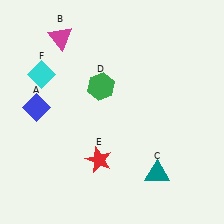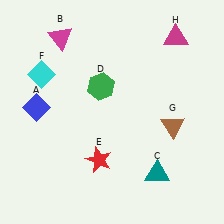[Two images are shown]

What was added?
A brown triangle (G), a magenta triangle (H) were added in Image 2.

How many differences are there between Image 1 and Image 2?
There are 2 differences between the two images.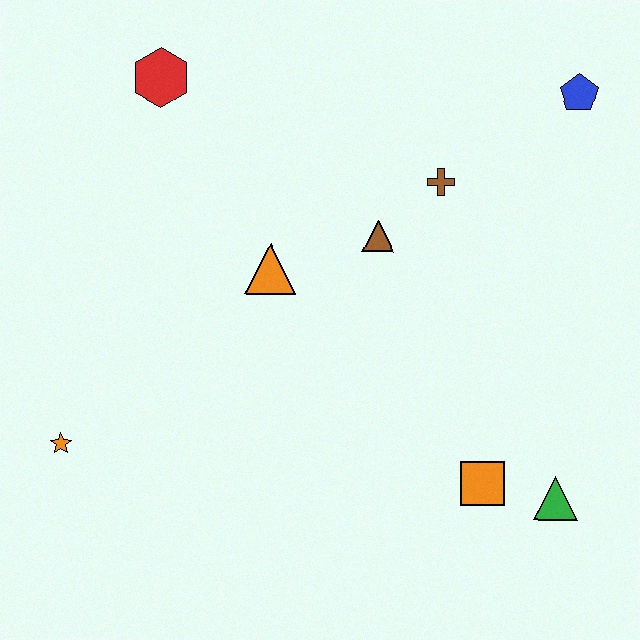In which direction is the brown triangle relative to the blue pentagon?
The brown triangle is to the left of the blue pentagon.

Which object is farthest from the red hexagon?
The green triangle is farthest from the red hexagon.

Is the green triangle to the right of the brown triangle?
Yes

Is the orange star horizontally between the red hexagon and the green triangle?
No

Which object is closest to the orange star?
The orange triangle is closest to the orange star.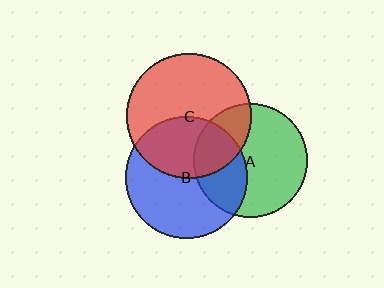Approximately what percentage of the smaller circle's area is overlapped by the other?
Approximately 25%.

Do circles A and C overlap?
Yes.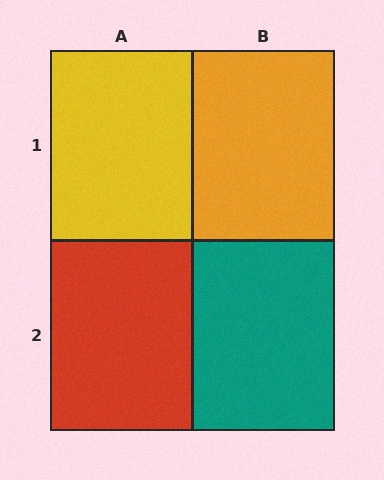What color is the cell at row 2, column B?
Teal.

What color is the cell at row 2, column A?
Red.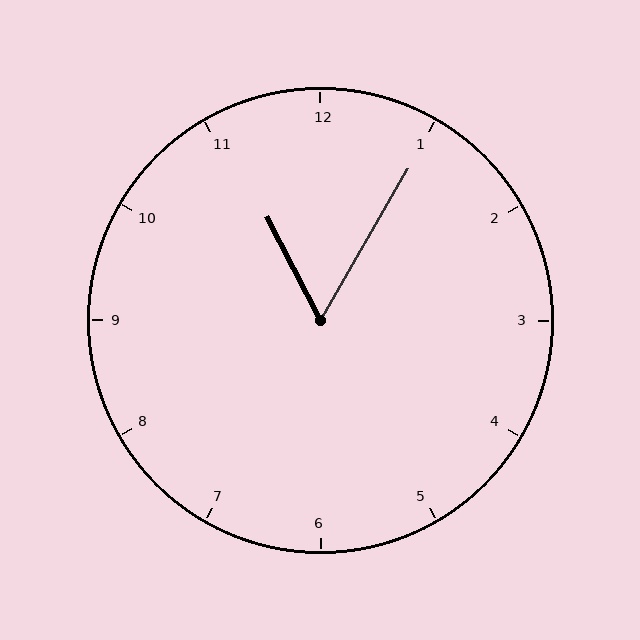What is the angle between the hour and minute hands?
Approximately 58 degrees.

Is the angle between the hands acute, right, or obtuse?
It is acute.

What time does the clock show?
11:05.